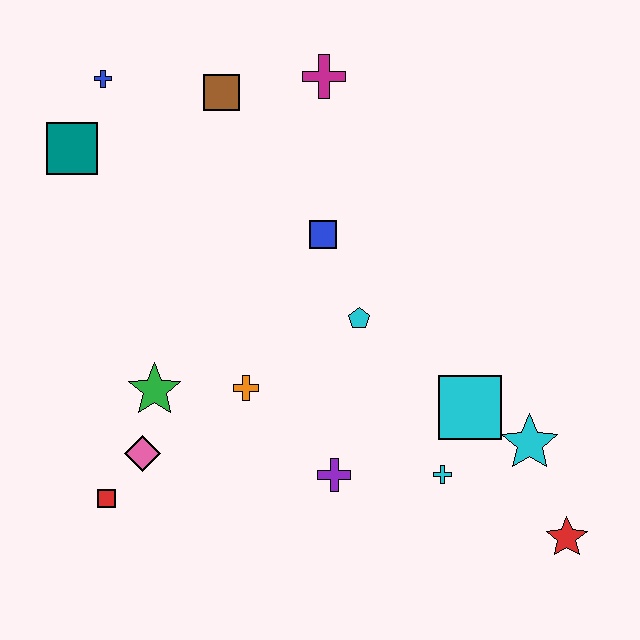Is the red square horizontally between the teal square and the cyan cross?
Yes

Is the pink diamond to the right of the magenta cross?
No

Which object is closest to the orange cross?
The green star is closest to the orange cross.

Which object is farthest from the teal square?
The red star is farthest from the teal square.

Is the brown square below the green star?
No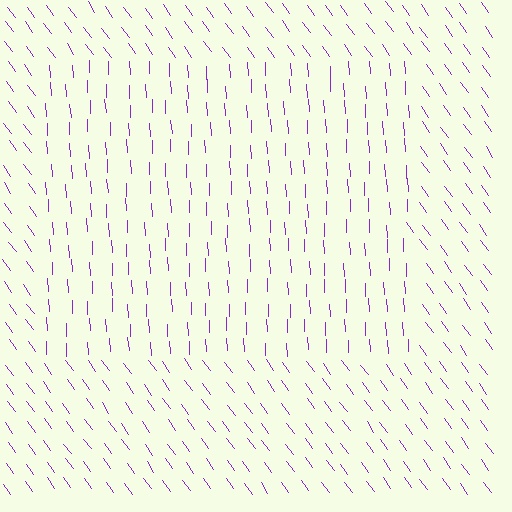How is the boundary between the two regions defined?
The boundary is defined purely by a change in line orientation (approximately 33 degrees difference). All lines are the same color and thickness.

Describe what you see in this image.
The image is filled with small purple line segments. A rectangle region in the image has lines oriented differently from the surrounding lines, creating a visible texture boundary.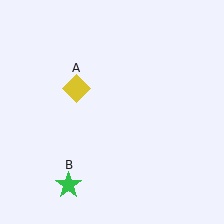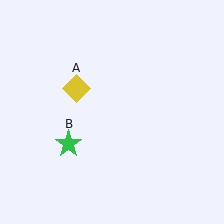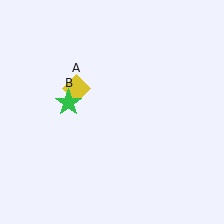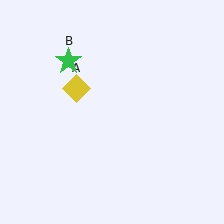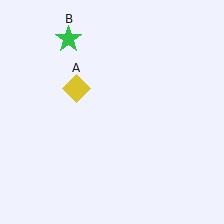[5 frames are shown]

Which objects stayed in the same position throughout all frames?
Yellow diamond (object A) remained stationary.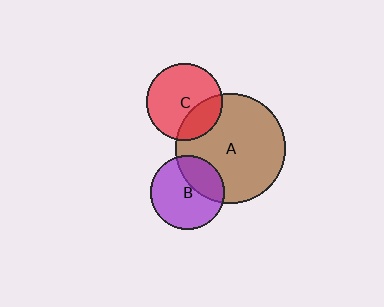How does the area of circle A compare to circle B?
Approximately 2.2 times.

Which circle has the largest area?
Circle A (brown).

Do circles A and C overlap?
Yes.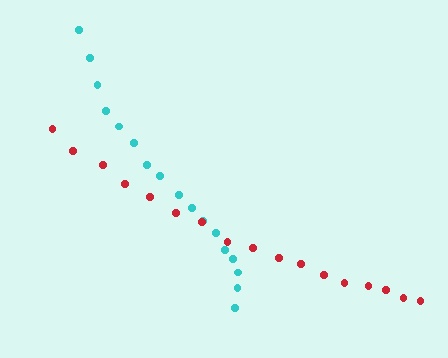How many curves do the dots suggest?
There are 2 distinct paths.